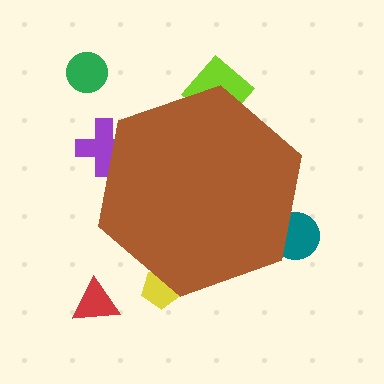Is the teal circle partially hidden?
Yes, the teal circle is partially hidden behind the brown hexagon.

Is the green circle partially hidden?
No, the green circle is fully visible.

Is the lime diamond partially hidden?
Yes, the lime diamond is partially hidden behind the brown hexagon.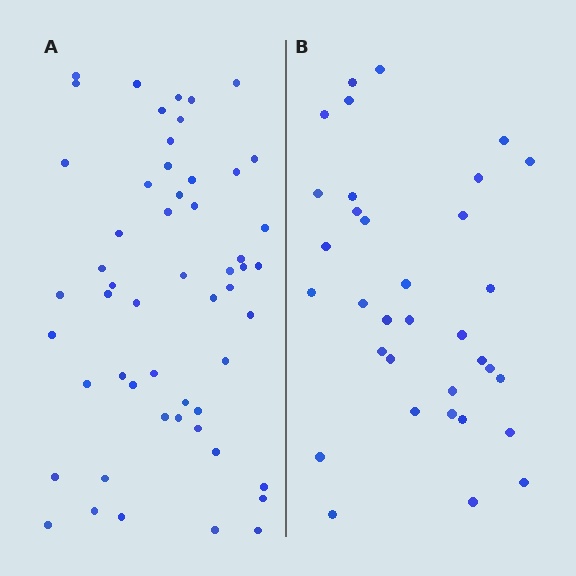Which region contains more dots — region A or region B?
Region A (the left region) has more dots.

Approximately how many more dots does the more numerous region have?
Region A has approximately 20 more dots than region B.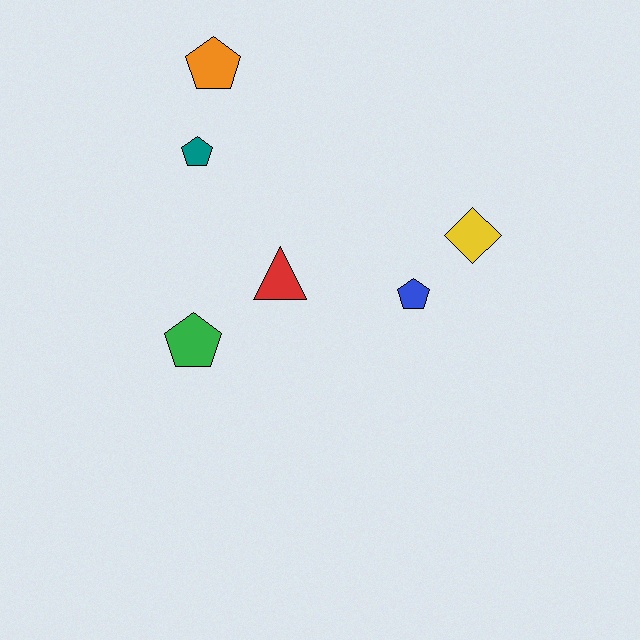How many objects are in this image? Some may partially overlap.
There are 6 objects.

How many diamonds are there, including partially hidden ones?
There is 1 diamond.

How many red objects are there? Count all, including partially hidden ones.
There is 1 red object.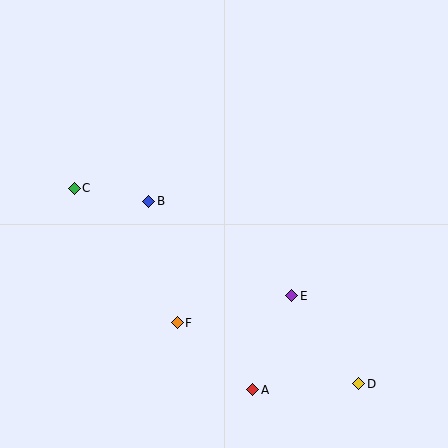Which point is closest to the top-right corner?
Point E is closest to the top-right corner.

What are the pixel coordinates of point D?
Point D is at (359, 384).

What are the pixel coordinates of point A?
Point A is at (253, 390).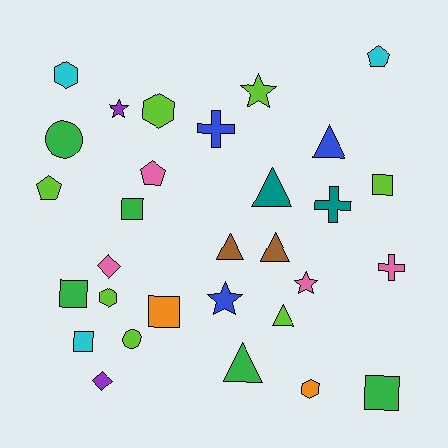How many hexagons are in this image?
There are 4 hexagons.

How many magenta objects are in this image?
There are no magenta objects.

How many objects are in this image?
There are 30 objects.